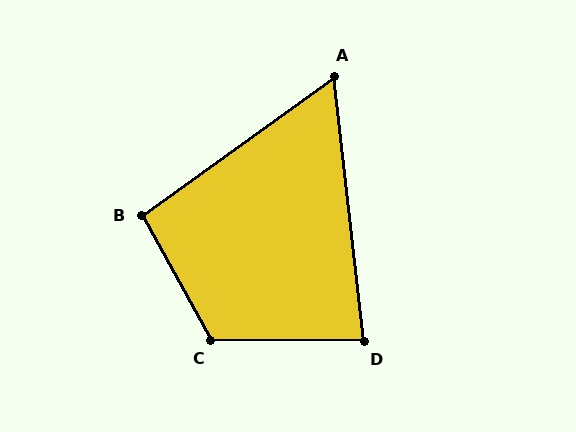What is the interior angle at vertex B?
Approximately 97 degrees (obtuse).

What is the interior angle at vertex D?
Approximately 83 degrees (acute).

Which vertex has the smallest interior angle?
A, at approximately 61 degrees.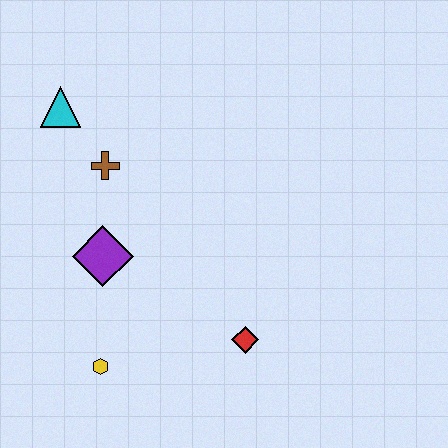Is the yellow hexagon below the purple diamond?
Yes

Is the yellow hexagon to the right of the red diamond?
No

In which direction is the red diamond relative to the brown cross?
The red diamond is below the brown cross.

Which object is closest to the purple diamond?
The brown cross is closest to the purple diamond.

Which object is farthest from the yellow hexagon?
The cyan triangle is farthest from the yellow hexagon.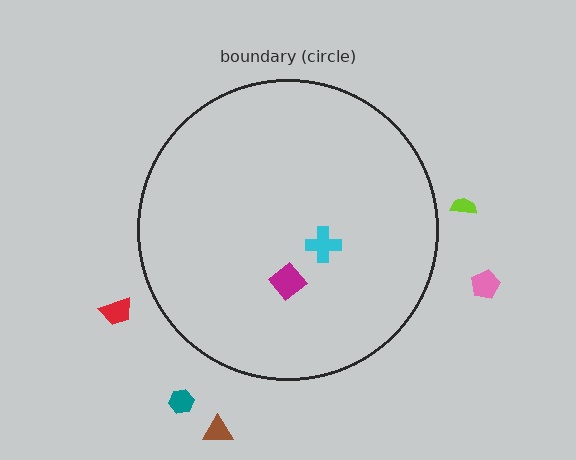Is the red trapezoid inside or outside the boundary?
Outside.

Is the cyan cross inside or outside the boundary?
Inside.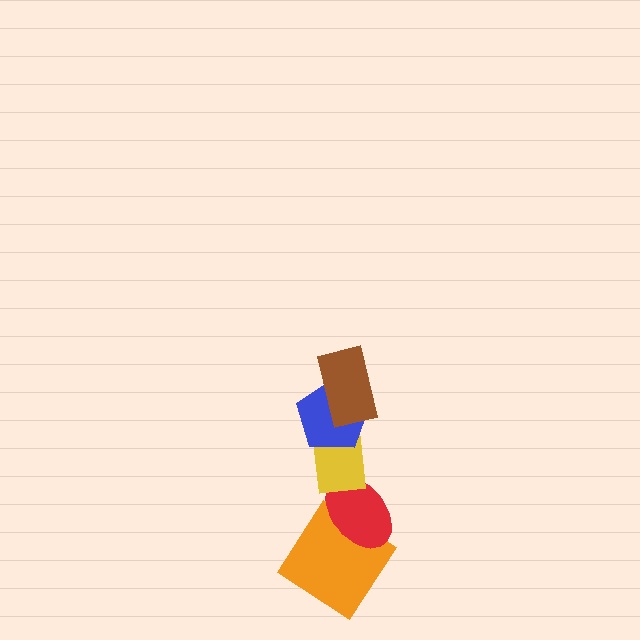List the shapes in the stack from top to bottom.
From top to bottom: the brown rectangle, the blue pentagon, the yellow rectangle, the red ellipse, the orange diamond.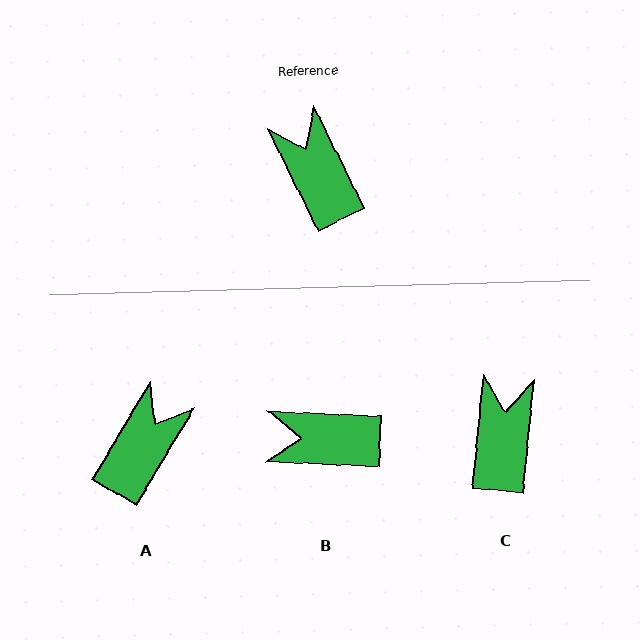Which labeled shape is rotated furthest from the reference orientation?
B, about 61 degrees away.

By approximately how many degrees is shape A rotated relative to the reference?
Approximately 57 degrees clockwise.